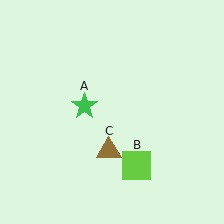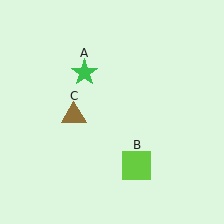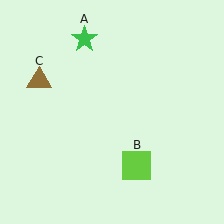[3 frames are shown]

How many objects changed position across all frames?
2 objects changed position: green star (object A), brown triangle (object C).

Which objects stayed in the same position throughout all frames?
Lime square (object B) remained stationary.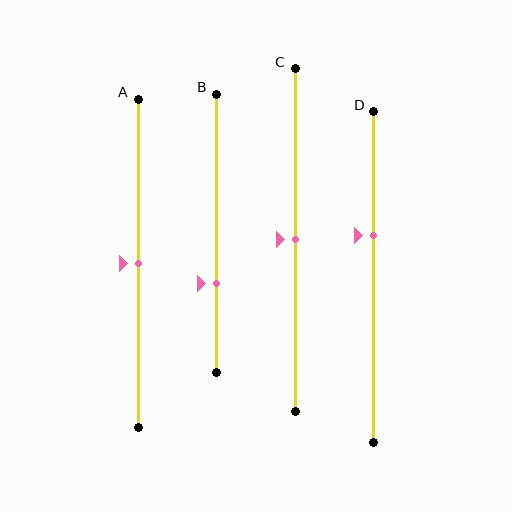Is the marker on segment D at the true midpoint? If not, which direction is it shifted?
No, the marker on segment D is shifted upward by about 13% of the segment length.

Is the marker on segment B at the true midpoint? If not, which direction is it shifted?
No, the marker on segment B is shifted downward by about 18% of the segment length.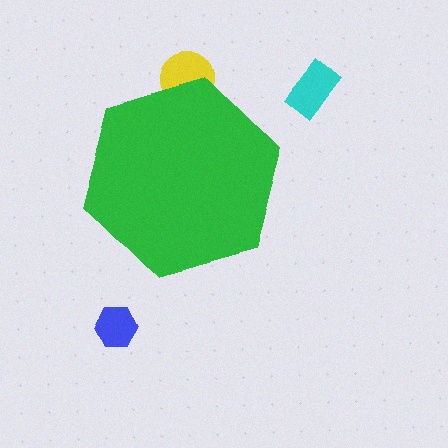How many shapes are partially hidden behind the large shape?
1 shape is partially hidden.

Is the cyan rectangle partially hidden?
No, the cyan rectangle is fully visible.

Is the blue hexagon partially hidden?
No, the blue hexagon is fully visible.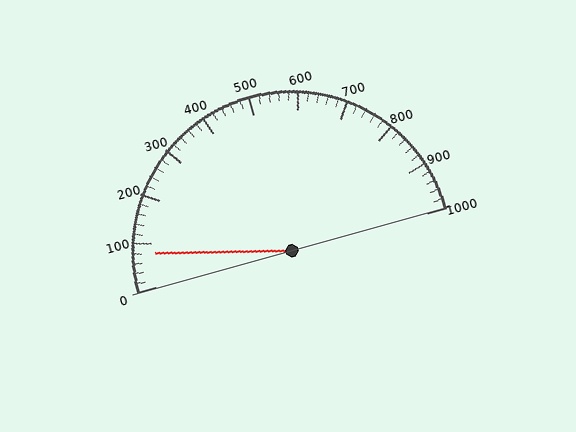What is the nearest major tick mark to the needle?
The nearest major tick mark is 100.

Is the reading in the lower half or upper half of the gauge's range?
The reading is in the lower half of the range (0 to 1000).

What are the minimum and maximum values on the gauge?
The gauge ranges from 0 to 1000.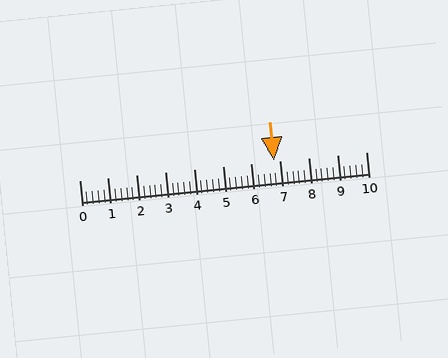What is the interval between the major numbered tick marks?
The major tick marks are spaced 1 units apart.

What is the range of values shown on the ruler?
The ruler shows values from 0 to 10.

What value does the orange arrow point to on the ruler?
The orange arrow points to approximately 6.8.